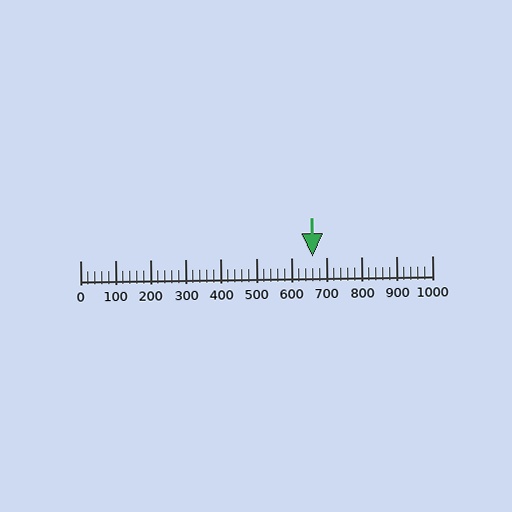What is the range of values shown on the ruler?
The ruler shows values from 0 to 1000.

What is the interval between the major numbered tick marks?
The major tick marks are spaced 100 units apart.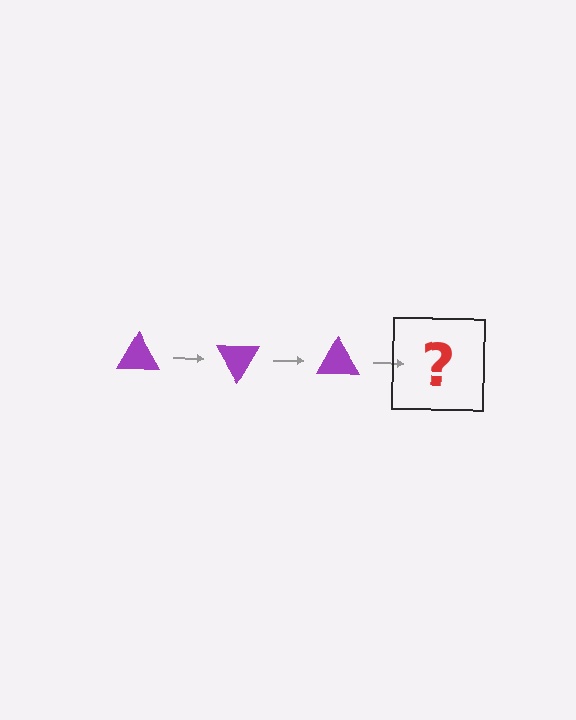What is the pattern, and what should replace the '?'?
The pattern is that the triangle rotates 60 degrees each step. The '?' should be a purple triangle rotated 180 degrees.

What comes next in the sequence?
The next element should be a purple triangle rotated 180 degrees.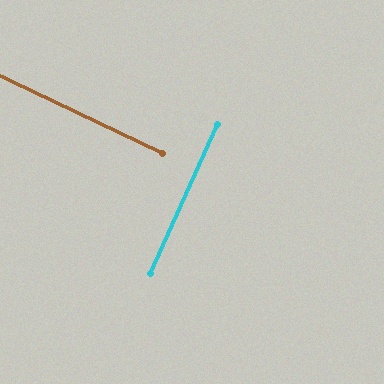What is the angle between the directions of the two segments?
Approximately 89 degrees.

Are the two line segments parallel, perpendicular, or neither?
Perpendicular — they meet at approximately 89°.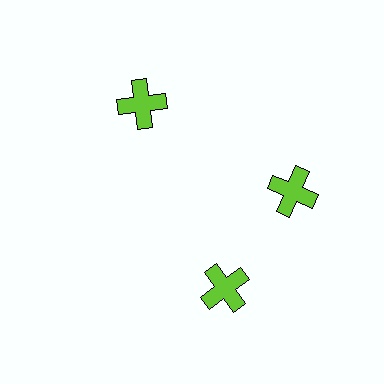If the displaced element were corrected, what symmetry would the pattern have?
It would have 3-fold rotational symmetry — the pattern would map onto itself every 120 degrees.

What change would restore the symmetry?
The symmetry would be restored by rotating it back into even spacing with its neighbors so that all 3 crosses sit at equal angles and equal distance from the center.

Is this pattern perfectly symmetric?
No. The 3 lime crosses are arranged in a ring, but one element near the 7 o'clock position is rotated out of alignment along the ring, breaking the 3-fold rotational symmetry.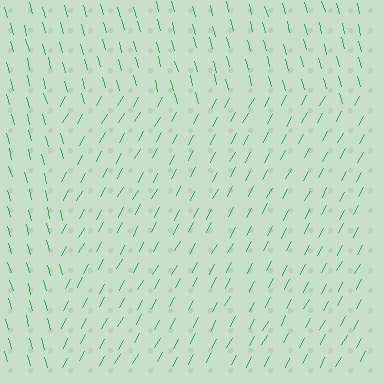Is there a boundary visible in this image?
Yes, there is a texture boundary formed by a change in line orientation.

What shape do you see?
I see a rectangle.